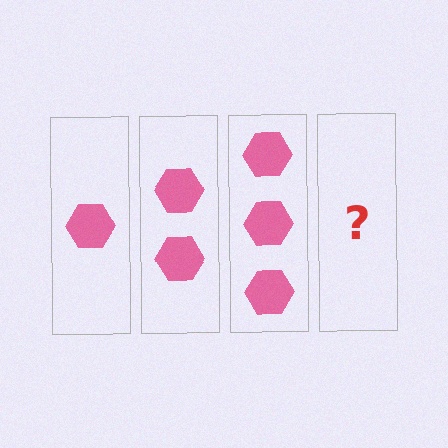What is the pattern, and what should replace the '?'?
The pattern is that each step adds one more hexagon. The '?' should be 4 hexagons.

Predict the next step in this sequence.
The next step is 4 hexagons.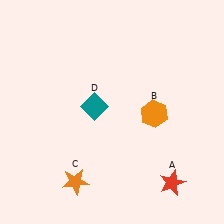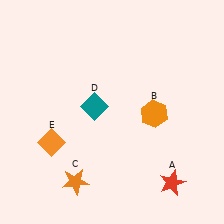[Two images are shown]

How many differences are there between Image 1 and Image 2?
There is 1 difference between the two images.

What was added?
An orange diamond (E) was added in Image 2.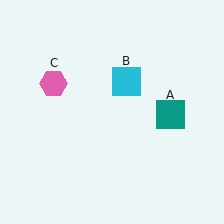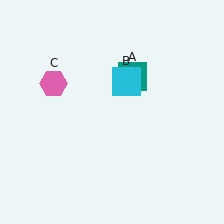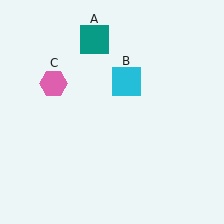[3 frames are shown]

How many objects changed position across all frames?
1 object changed position: teal square (object A).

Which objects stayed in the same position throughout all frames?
Cyan square (object B) and pink hexagon (object C) remained stationary.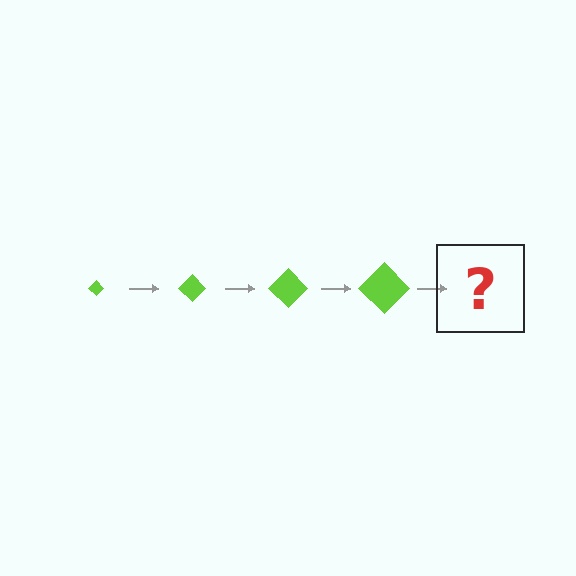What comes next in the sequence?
The next element should be a lime diamond, larger than the previous one.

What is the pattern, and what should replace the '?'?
The pattern is that the diamond gets progressively larger each step. The '?' should be a lime diamond, larger than the previous one.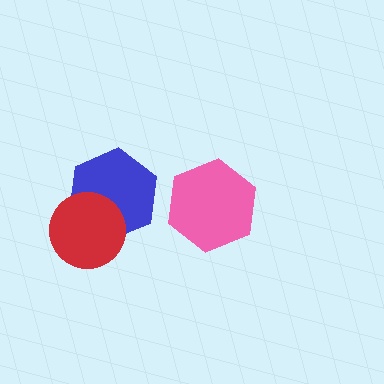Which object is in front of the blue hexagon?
The red circle is in front of the blue hexagon.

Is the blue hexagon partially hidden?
Yes, it is partially covered by another shape.